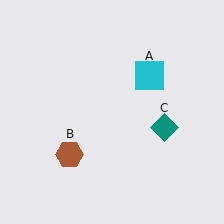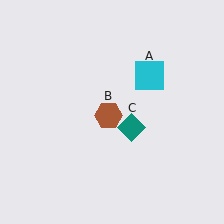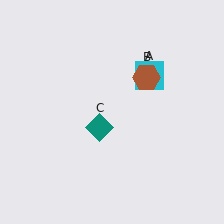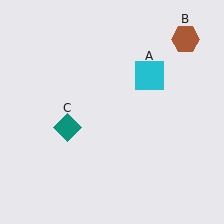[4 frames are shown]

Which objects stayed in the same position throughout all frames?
Cyan square (object A) remained stationary.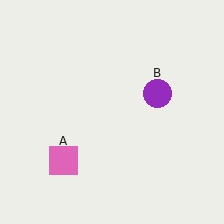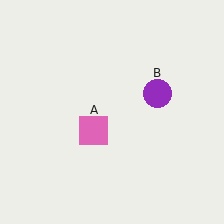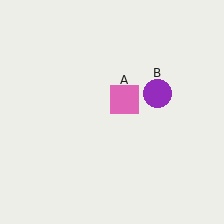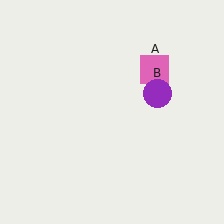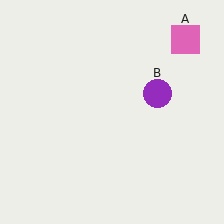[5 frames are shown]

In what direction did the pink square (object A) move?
The pink square (object A) moved up and to the right.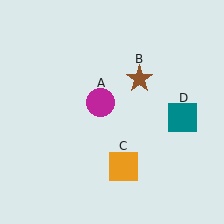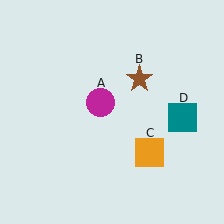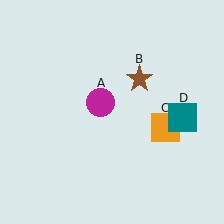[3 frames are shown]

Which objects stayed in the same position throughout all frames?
Magenta circle (object A) and brown star (object B) and teal square (object D) remained stationary.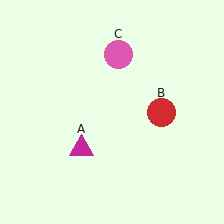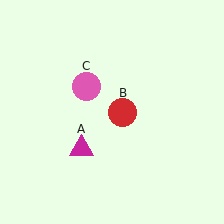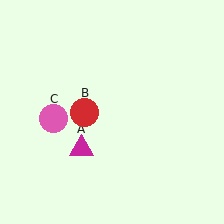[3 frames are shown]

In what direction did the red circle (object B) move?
The red circle (object B) moved left.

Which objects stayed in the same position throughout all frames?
Magenta triangle (object A) remained stationary.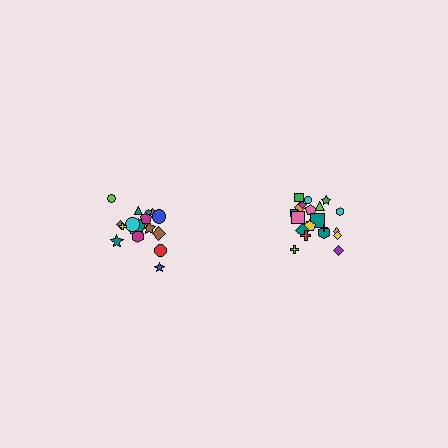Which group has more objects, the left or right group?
The right group.